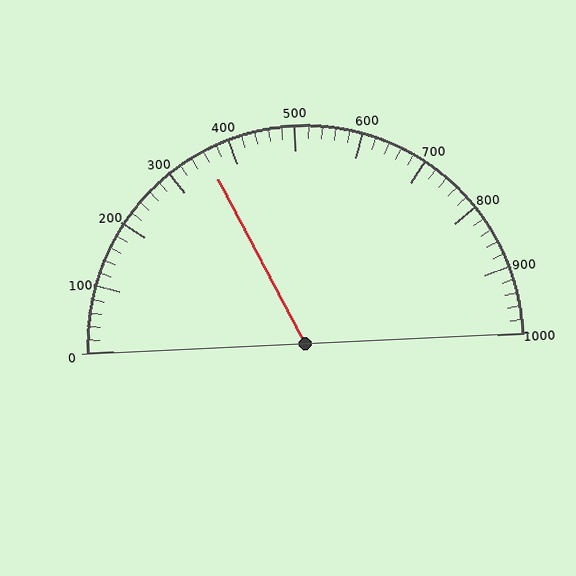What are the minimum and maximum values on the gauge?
The gauge ranges from 0 to 1000.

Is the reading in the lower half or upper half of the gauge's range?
The reading is in the lower half of the range (0 to 1000).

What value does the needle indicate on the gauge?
The needle indicates approximately 360.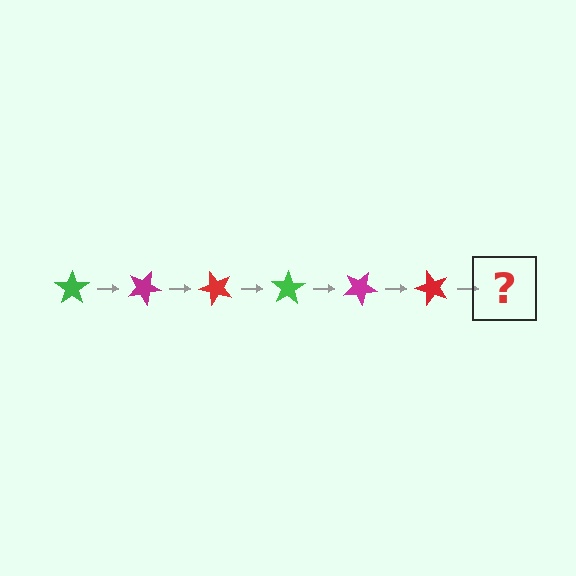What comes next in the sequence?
The next element should be a green star, rotated 150 degrees from the start.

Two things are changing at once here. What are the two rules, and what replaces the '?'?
The two rules are that it rotates 25 degrees each step and the color cycles through green, magenta, and red. The '?' should be a green star, rotated 150 degrees from the start.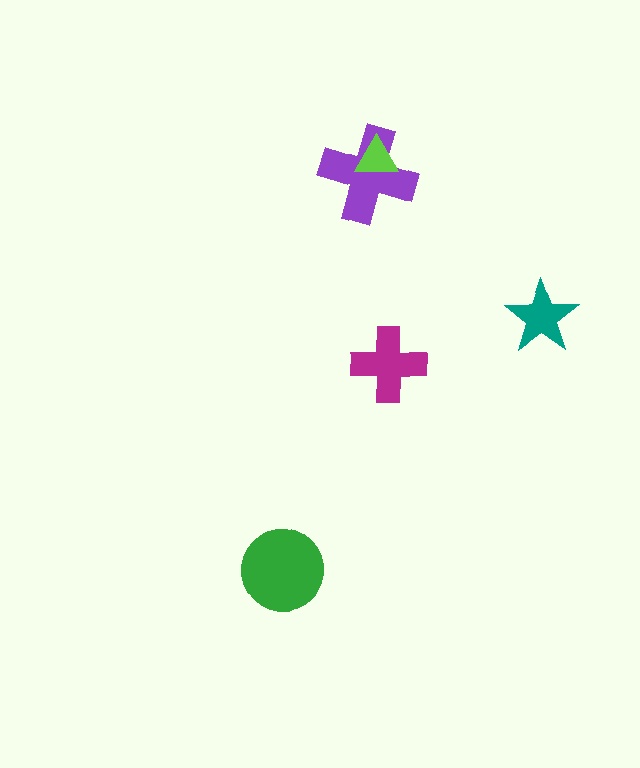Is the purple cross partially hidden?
Yes, it is partially covered by another shape.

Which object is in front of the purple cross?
The lime triangle is in front of the purple cross.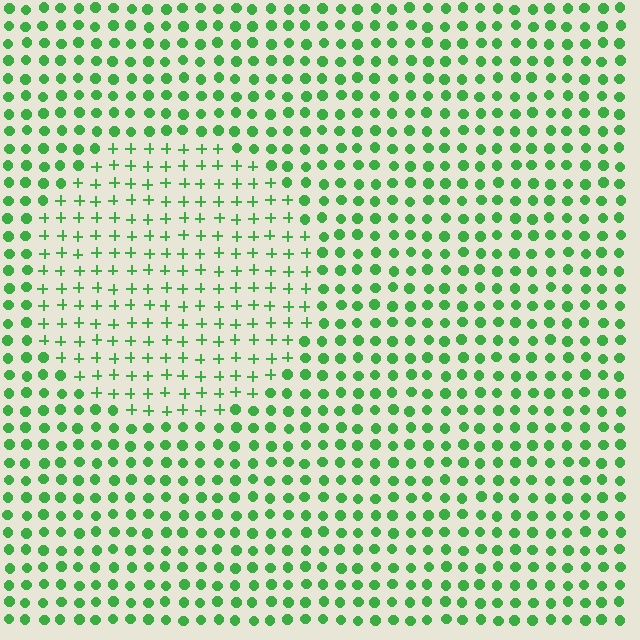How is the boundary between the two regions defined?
The boundary is defined by a change in element shape: plus signs inside vs. circles outside. All elements share the same color and spacing.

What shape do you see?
I see a circle.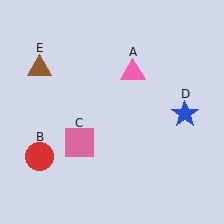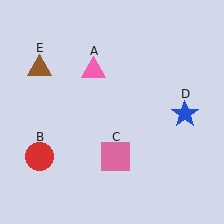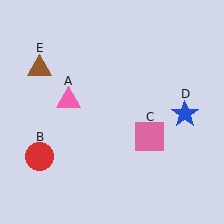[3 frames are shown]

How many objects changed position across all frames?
2 objects changed position: pink triangle (object A), pink square (object C).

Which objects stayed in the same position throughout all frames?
Red circle (object B) and blue star (object D) and brown triangle (object E) remained stationary.